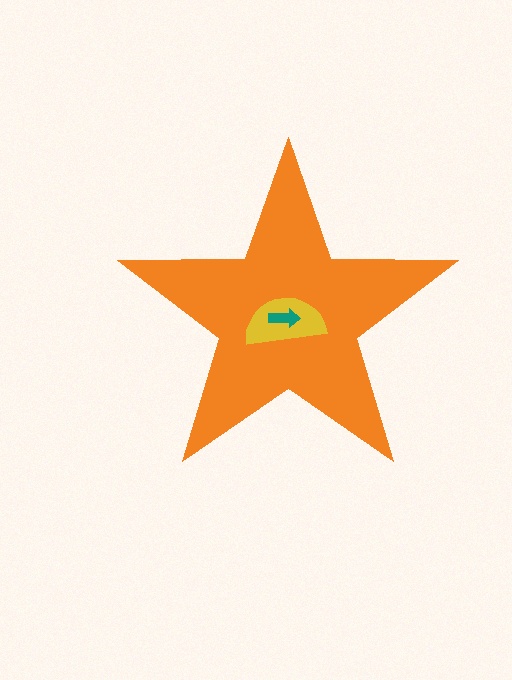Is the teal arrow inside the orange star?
Yes.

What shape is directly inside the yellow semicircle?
The teal arrow.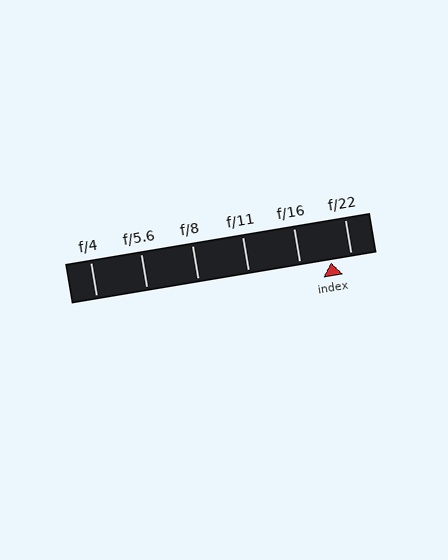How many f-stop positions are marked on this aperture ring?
There are 6 f-stop positions marked.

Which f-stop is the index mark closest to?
The index mark is closest to f/22.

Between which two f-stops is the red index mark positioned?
The index mark is between f/16 and f/22.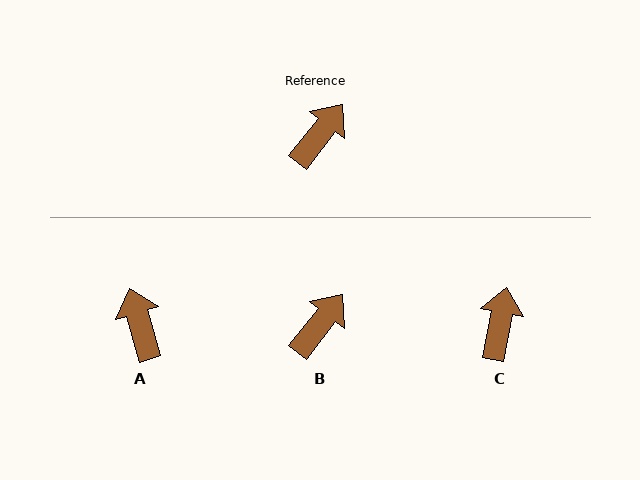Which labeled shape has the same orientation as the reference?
B.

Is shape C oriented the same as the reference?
No, it is off by about 27 degrees.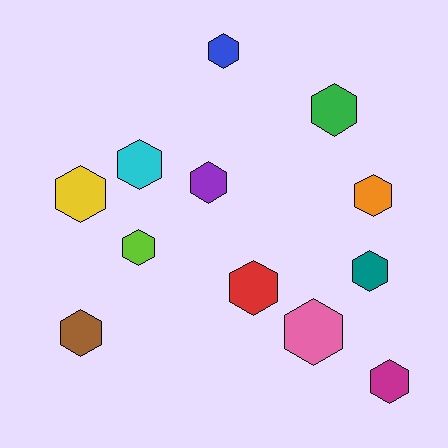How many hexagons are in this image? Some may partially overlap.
There are 12 hexagons.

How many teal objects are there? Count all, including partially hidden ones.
There is 1 teal object.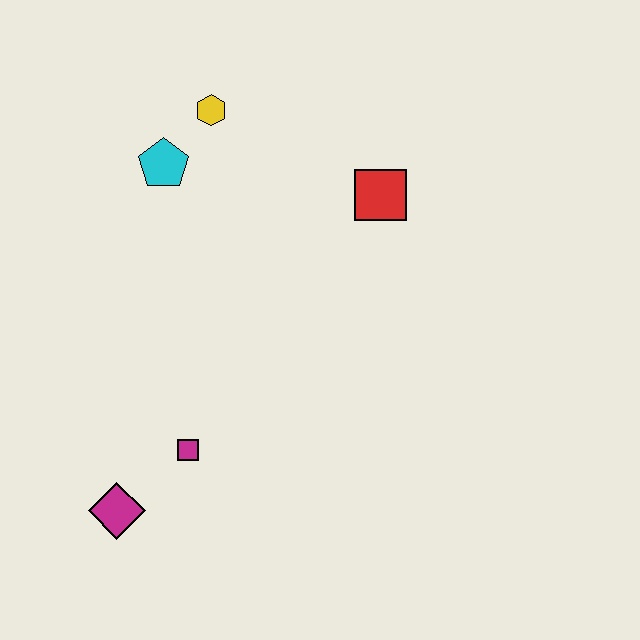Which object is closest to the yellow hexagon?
The cyan pentagon is closest to the yellow hexagon.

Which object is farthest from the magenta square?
The yellow hexagon is farthest from the magenta square.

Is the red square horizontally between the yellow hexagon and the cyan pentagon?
No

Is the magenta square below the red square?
Yes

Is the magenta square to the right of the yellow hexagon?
No